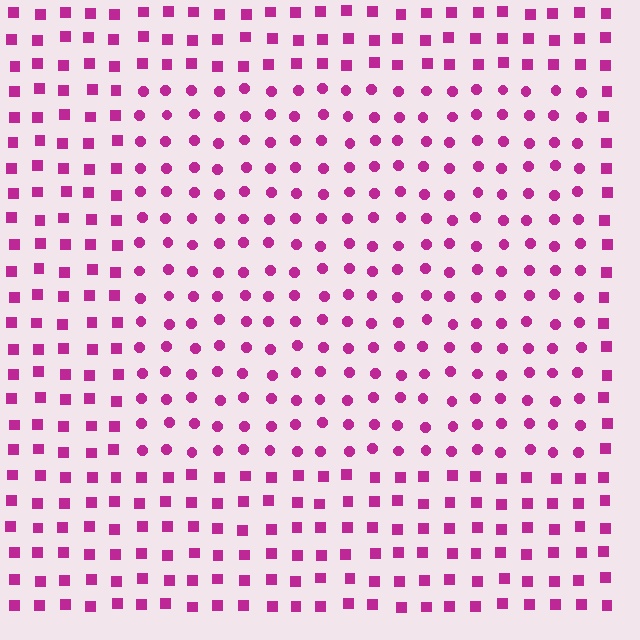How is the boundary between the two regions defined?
The boundary is defined by a change in element shape: circles inside vs. squares outside. All elements share the same color and spacing.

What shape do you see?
I see a rectangle.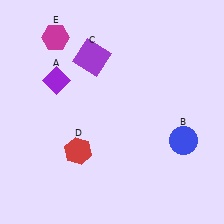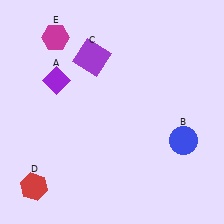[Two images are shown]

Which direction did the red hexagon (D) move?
The red hexagon (D) moved left.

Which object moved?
The red hexagon (D) moved left.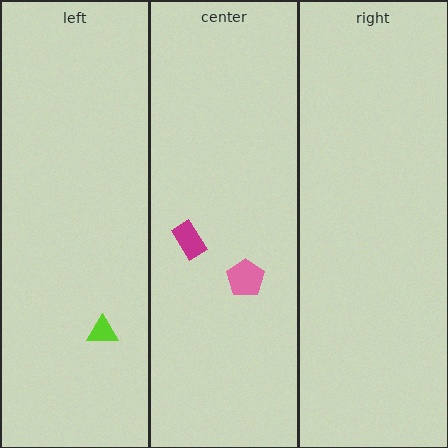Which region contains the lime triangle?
The left region.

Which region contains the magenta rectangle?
The center region.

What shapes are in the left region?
The lime triangle.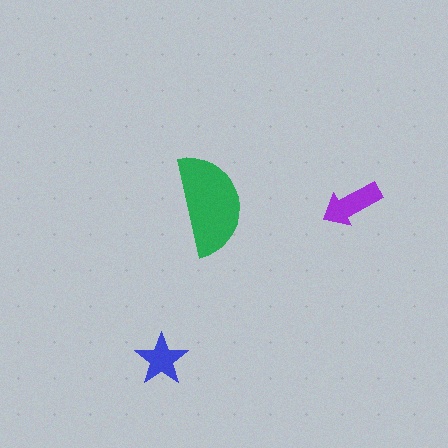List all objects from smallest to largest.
The blue star, the purple arrow, the green semicircle.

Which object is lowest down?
The blue star is bottommost.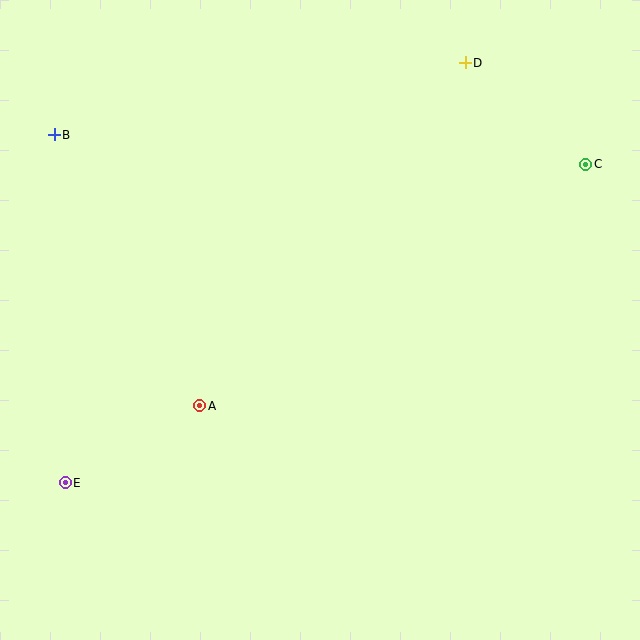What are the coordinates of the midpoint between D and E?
The midpoint between D and E is at (265, 273).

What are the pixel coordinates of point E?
Point E is at (65, 483).